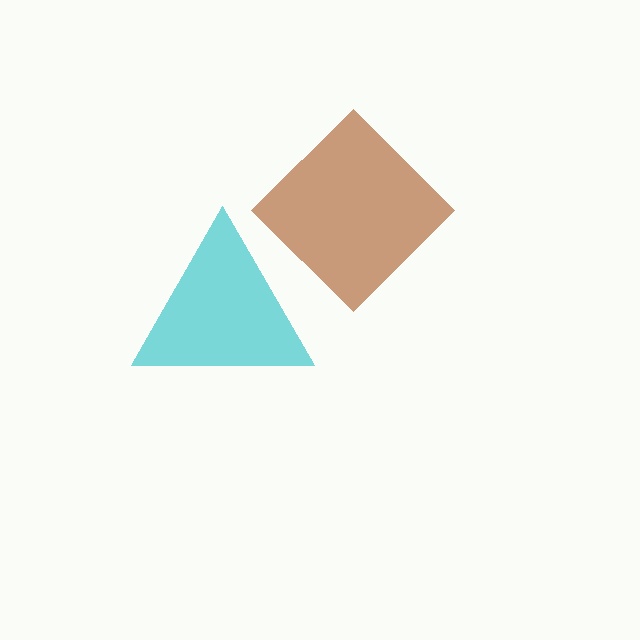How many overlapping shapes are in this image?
There are 2 overlapping shapes in the image.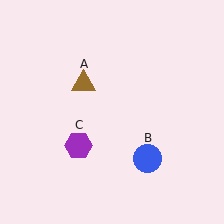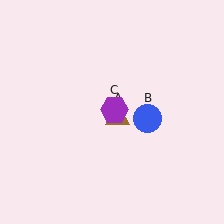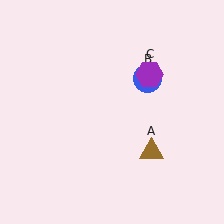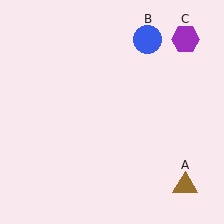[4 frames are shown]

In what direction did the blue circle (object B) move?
The blue circle (object B) moved up.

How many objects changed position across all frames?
3 objects changed position: brown triangle (object A), blue circle (object B), purple hexagon (object C).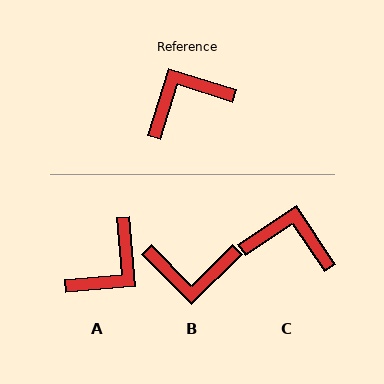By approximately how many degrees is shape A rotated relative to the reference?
Approximately 157 degrees clockwise.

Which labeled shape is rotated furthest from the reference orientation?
A, about 157 degrees away.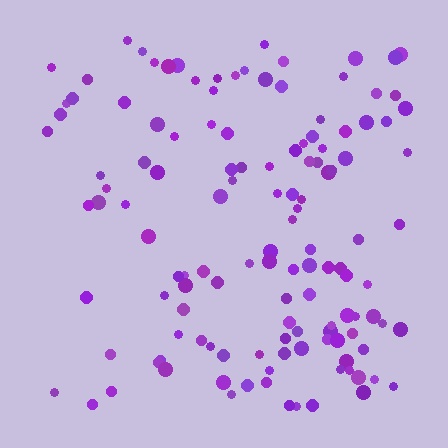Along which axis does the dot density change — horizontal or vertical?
Horizontal.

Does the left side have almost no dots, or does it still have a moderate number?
Still a moderate number, just noticeably fewer than the right.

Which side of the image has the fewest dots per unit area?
The left.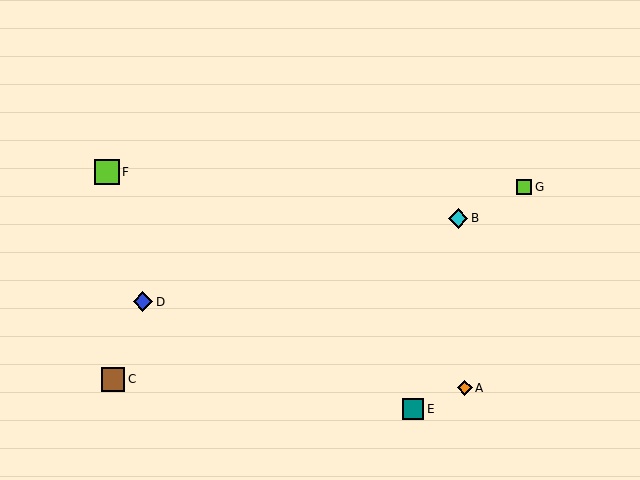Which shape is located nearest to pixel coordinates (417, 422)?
The teal square (labeled E) at (413, 409) is nearest to that location.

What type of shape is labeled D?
Shape D is a blue diamond.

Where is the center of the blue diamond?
The center of the blue diamond is at (143, 302).